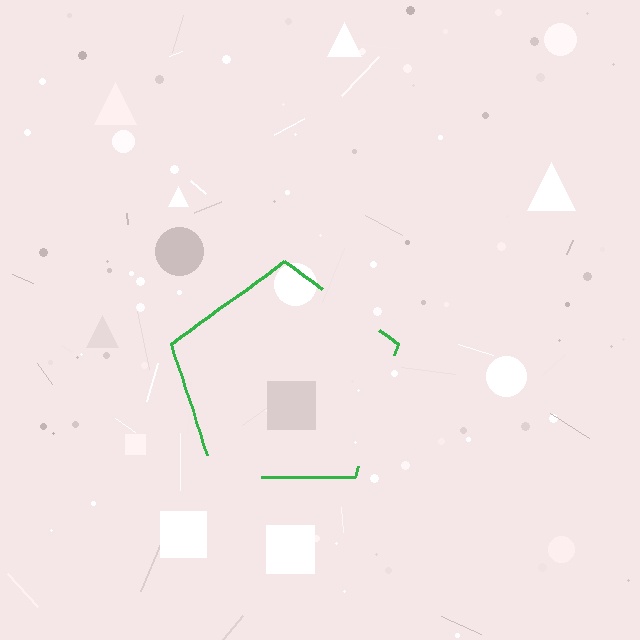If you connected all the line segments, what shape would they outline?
They would outline a pentagon.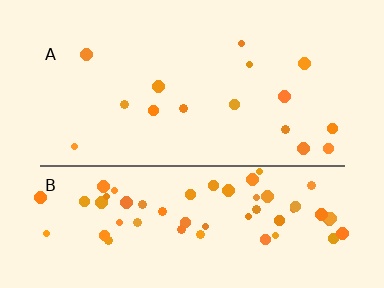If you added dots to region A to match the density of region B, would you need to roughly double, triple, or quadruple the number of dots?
Approximately quadruple.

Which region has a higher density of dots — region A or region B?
B (the bottom).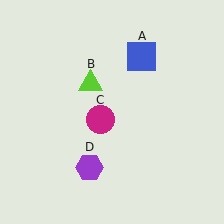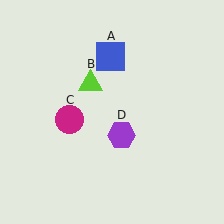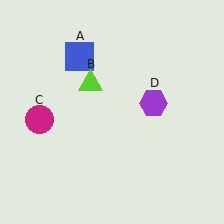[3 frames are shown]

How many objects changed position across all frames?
3 objects changed position: blue square (object A), magenta circle (object C), purple hexagon (object D).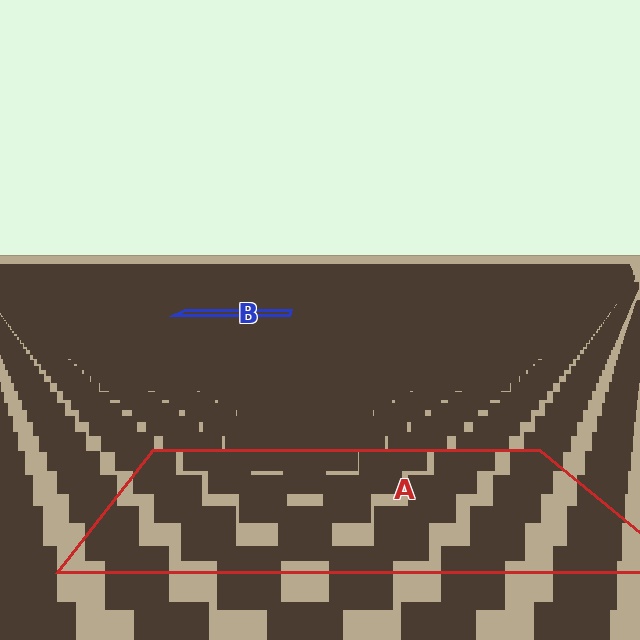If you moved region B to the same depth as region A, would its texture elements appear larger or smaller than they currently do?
They would appear larger. At a closer depth, the same texture elements are projected at a bigger on-screen size.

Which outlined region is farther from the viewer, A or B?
Region B is farther from the viewer — the texture elements inside it appear smaller and more densely packed.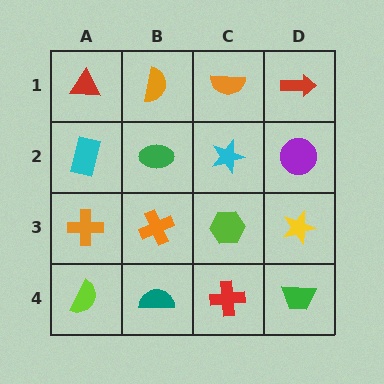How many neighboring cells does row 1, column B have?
3.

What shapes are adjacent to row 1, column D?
A purple circle (row 2, column D), an orange semicircle (row 1, column C).